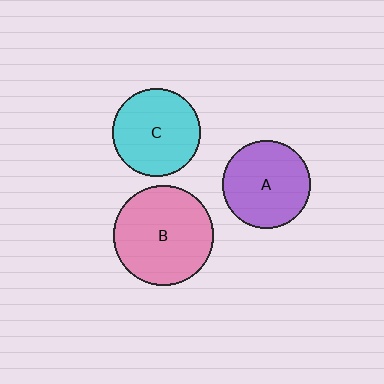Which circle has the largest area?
Circle B (pink).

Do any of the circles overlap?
No, none of the circles overlap.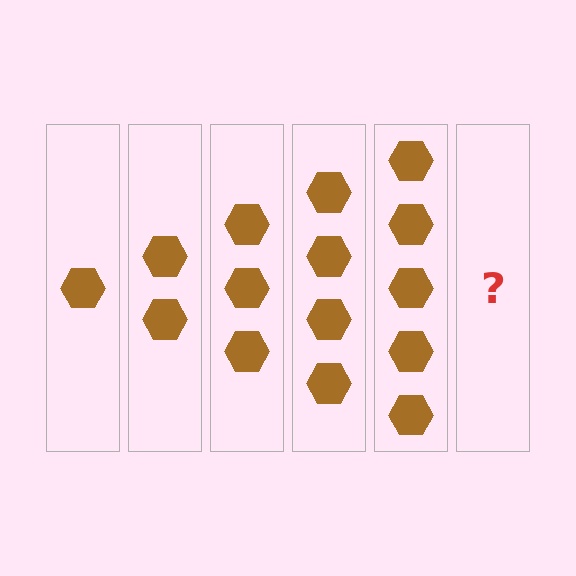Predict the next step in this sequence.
The next step is 6 hexagons.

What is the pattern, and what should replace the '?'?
The pattern is that each step adds one more hexagon. The '?' should be 6 hexagons.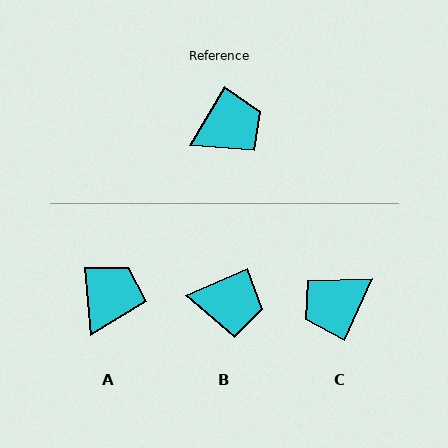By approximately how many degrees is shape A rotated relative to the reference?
Approximately 35 degrees counter-clockwise.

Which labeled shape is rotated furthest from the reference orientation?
C, about 174 degrees away.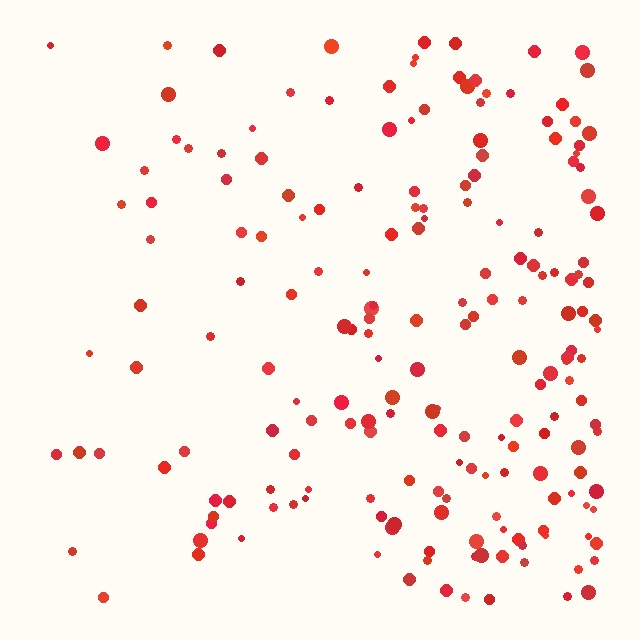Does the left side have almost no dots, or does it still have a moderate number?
Still a moderate number, just noticeably fewer than the right.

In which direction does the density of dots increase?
From left to right, with the right side densest.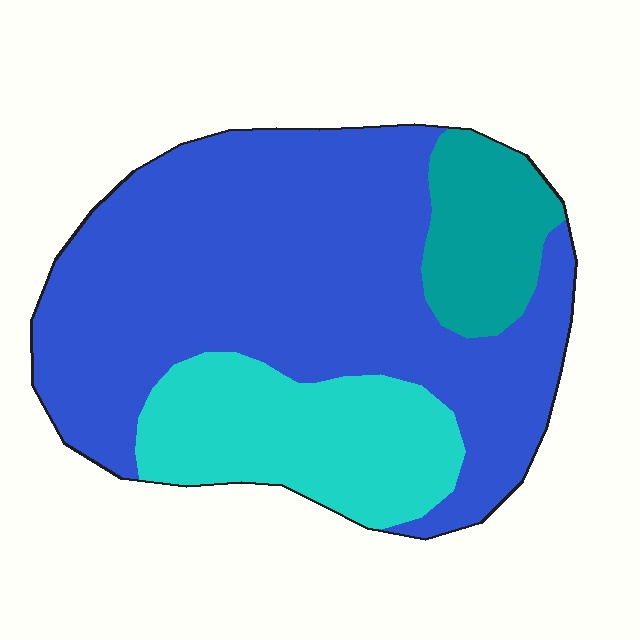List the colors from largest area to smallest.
From largest to smallest: blue, cyan, teal.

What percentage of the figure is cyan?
Cyan takes up between a sixth and a third of the figure.